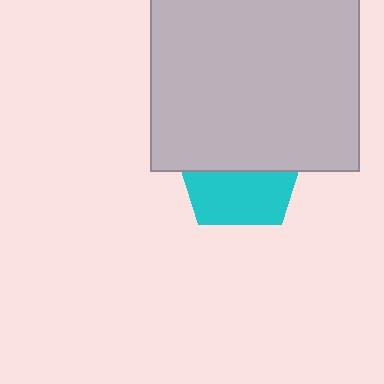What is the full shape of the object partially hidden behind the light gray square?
The partially hidden object is a cyan pentagon.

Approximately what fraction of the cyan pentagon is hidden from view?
Roughly 55% of the cyan pentagon is hidden behind the light gray square.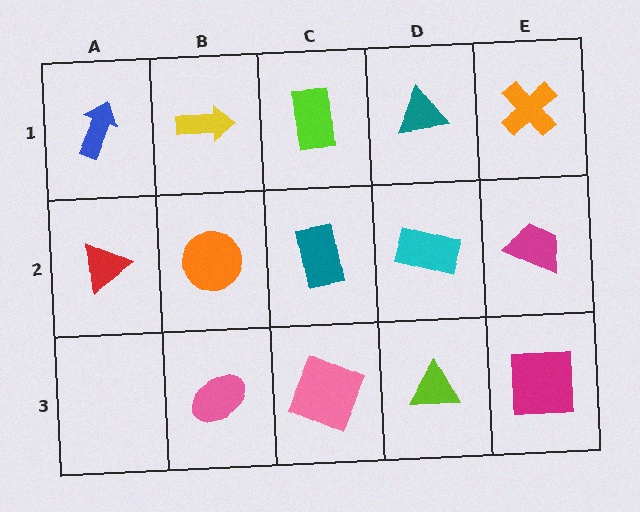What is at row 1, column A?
A blue arrow.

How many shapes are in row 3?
4 shapes.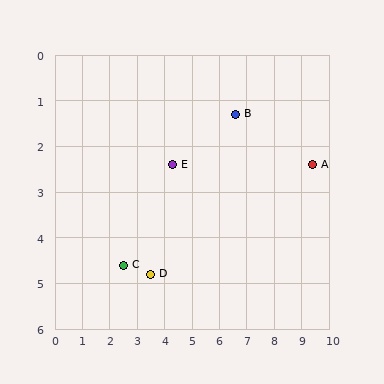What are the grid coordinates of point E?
Point E is at approximately (4.3, 2.4).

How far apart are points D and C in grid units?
Points D and C are about 1.0 grid units apart.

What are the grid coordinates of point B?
Point B is at approximately (6.6, 1.3).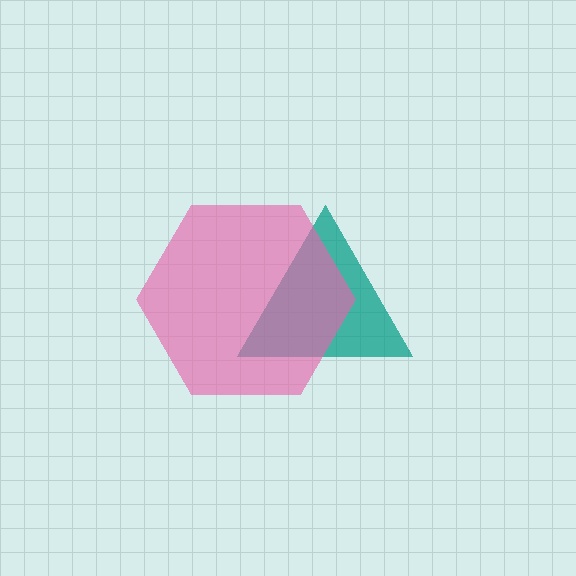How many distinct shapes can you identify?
There are 2 distinct shapes: a teal triangle, a pink hexagon.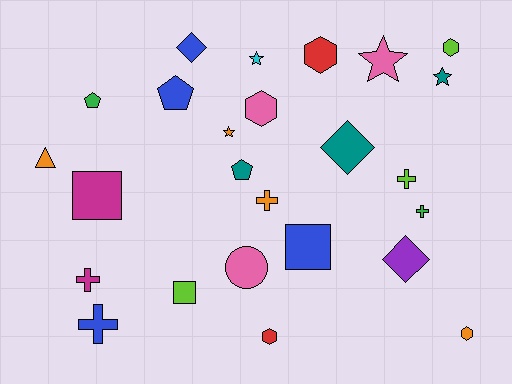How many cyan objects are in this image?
There is 1 cyan object.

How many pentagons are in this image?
There are 3 pentagons.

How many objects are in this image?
There are 25 objects.